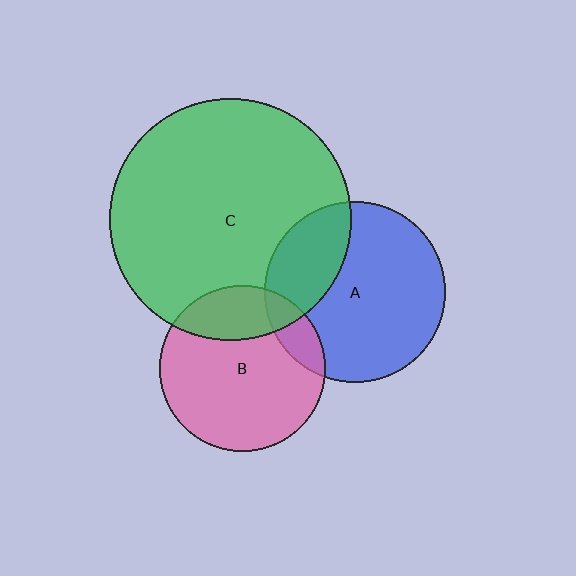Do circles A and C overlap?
Yes.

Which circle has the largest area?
Circle C (green).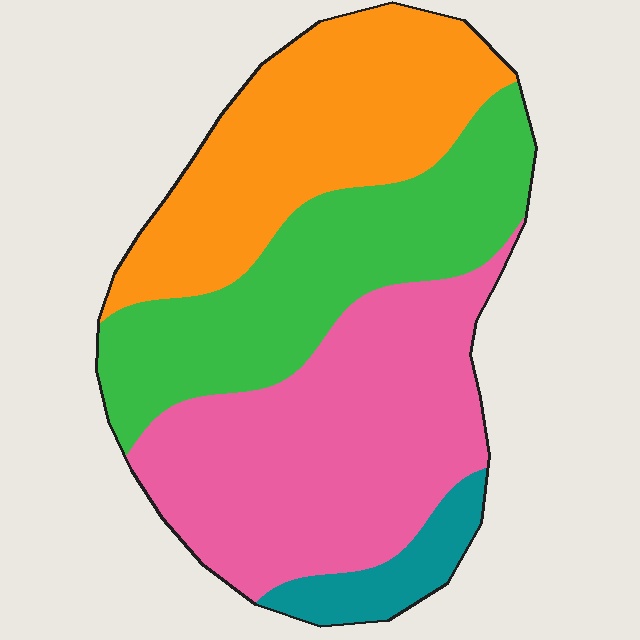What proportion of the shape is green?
Green takes up between a sixth and a third of the shape.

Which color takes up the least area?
Teal, at roughly 5%.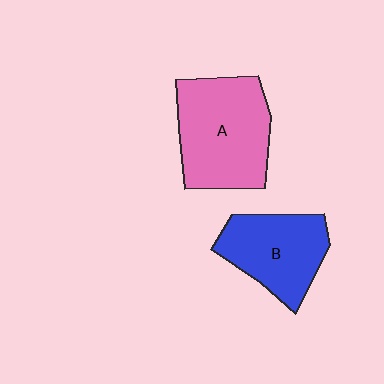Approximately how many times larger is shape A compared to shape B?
Approximately 1.3 times.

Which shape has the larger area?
Shape A (pink).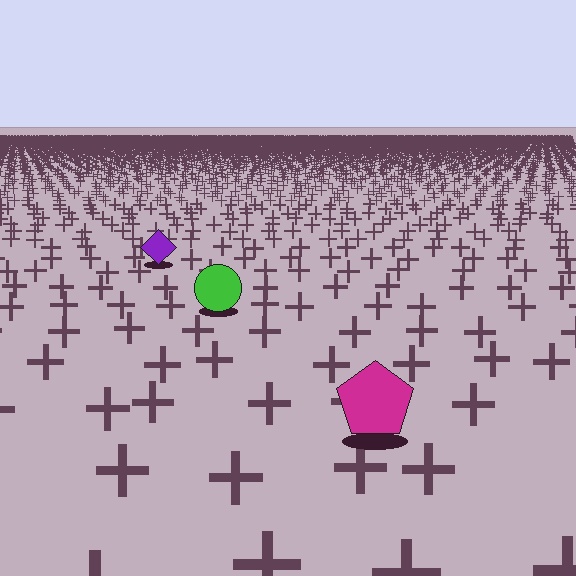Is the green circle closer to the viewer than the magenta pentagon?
No. The magenta pentagon is closer — you can tell from the texture gradient: the ground texture is coarser near it.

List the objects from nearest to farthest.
From nearest to farthest: the magenta pentagon, the green circle, the purple diamond.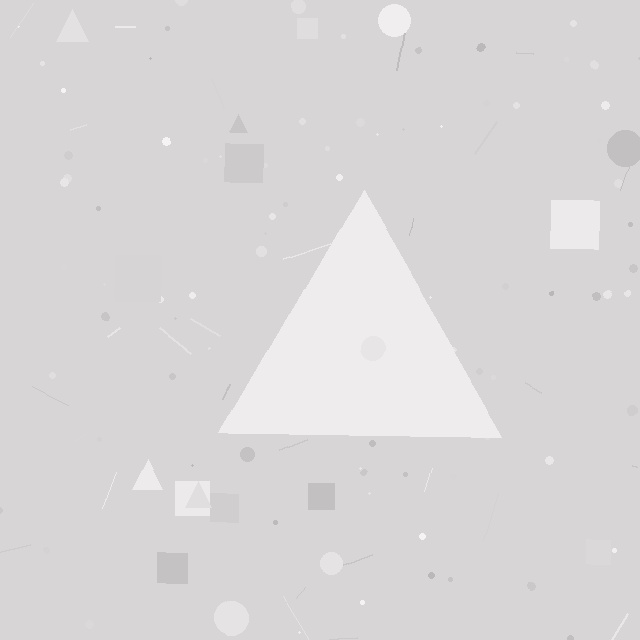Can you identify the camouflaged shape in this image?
The camouflaged shape is a triangle.